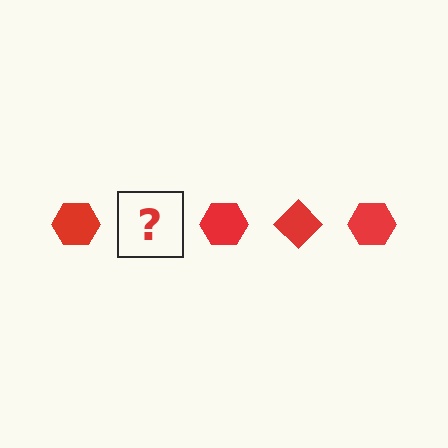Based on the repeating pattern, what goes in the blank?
The blank should be a red diamond.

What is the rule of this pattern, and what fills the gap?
The rule is that the pattern cycles through hexagon, diamond shapes in red. The gap should be filled with a red diamond.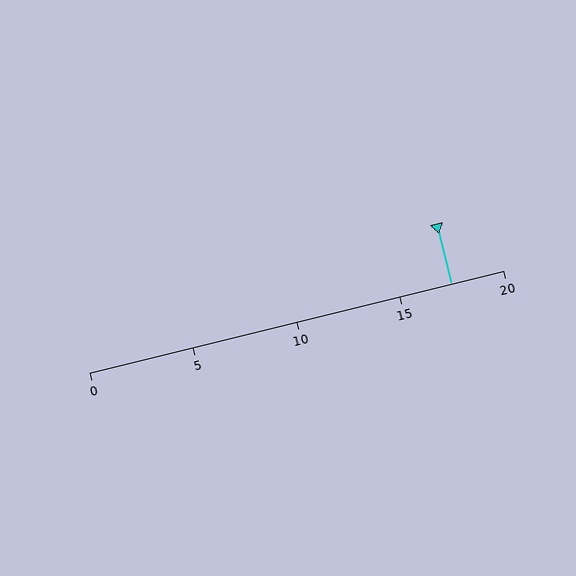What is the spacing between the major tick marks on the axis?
The major ticks are spaced 5 apart.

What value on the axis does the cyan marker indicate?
The marker indicates approximately 17.5.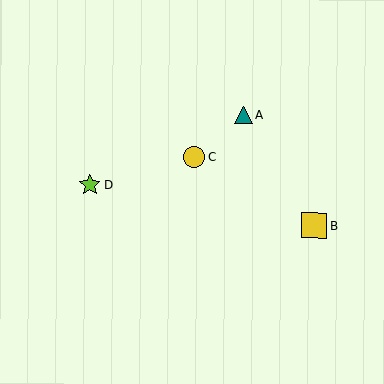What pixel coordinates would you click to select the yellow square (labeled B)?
Click at (314, 226) to select the yellow square B.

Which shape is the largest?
The yellow square (labeled B) is the largest.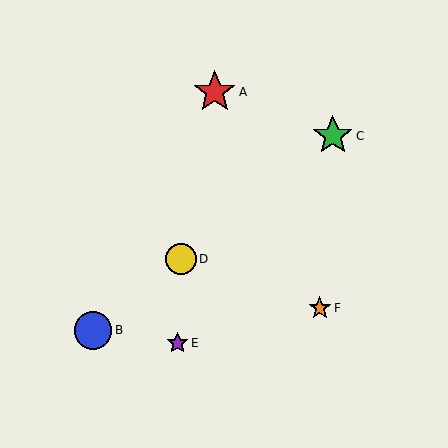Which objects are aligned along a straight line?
Objects B, C, D are aligned along a straight line.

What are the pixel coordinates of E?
Object E is at (178, 343).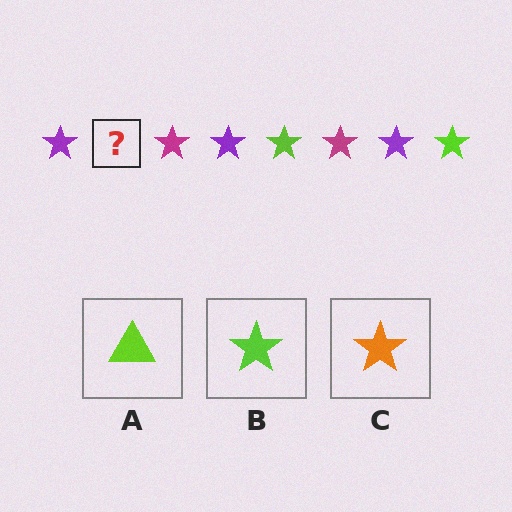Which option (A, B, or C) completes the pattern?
B.